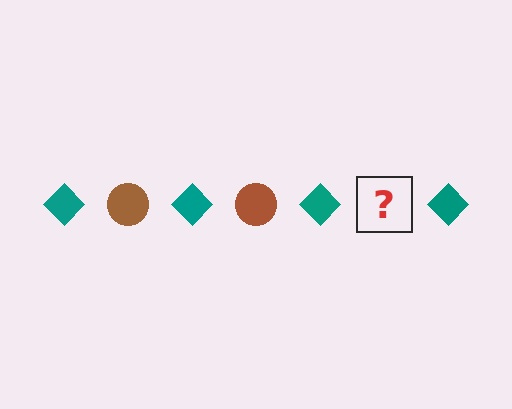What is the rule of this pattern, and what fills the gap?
The rule is that the pattern alternates between teal diamond and brown circle. The gap should be filled with a brown circle.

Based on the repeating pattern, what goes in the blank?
The blank should be a brown circle.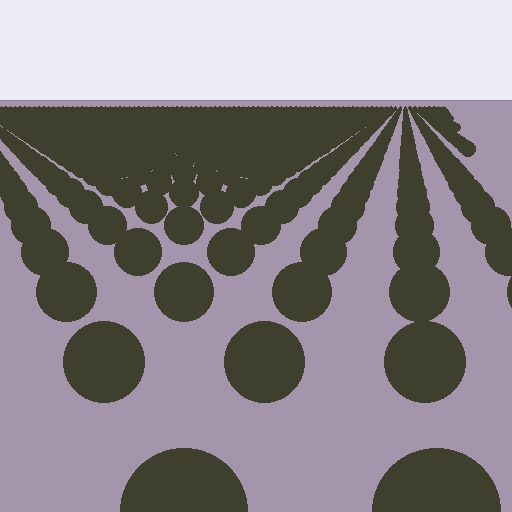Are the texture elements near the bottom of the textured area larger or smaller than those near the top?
Larger. Near the bottom, elements are closer to the viewer and appear at a bigger on-screen size.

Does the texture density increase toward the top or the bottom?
Density increases toward the top.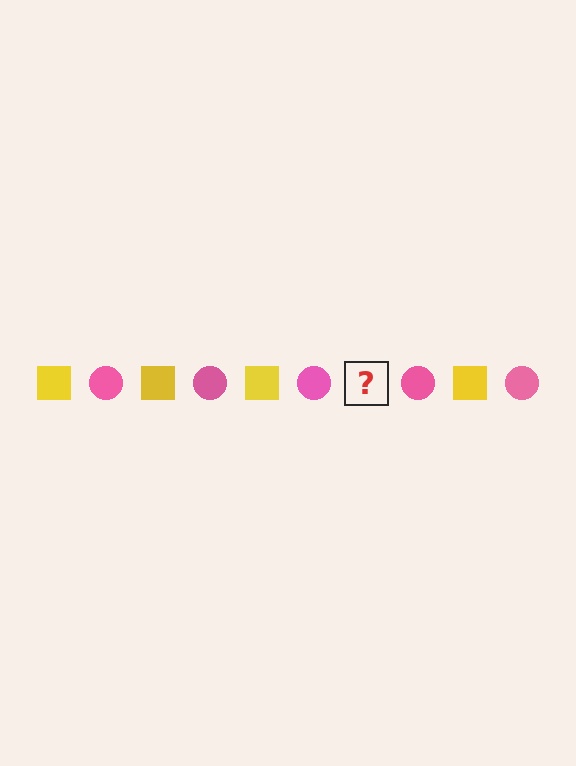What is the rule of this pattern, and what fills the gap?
The rule is that the pattern alternates between yellow square and pink circle. The gap should be filled with a yellow square.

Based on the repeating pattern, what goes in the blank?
The blank should be a yellow square.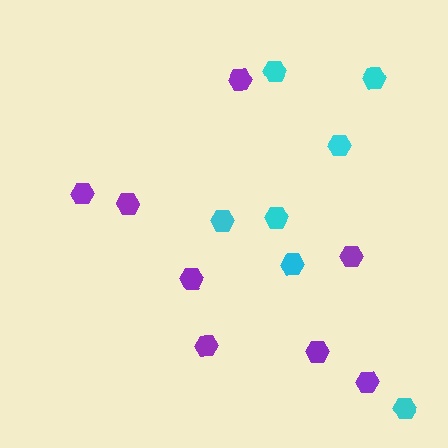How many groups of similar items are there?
There are 2 groups: one group of purple hexagons (8) and one group of cyan hexagons (7).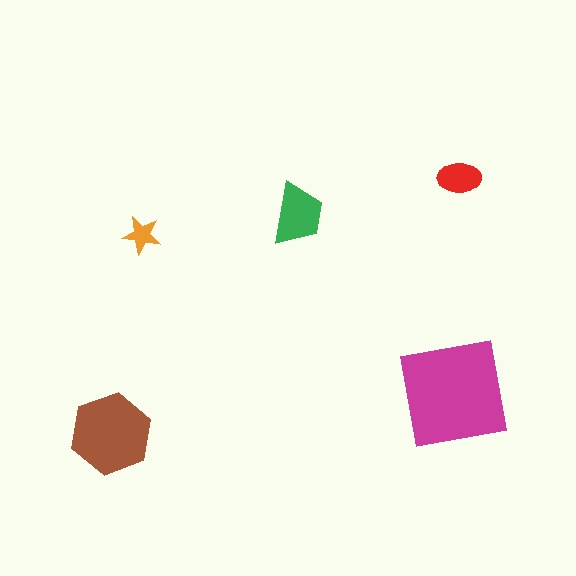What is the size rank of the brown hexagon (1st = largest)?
2nd.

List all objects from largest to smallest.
The magenta square, the brown hexagon, the green trapezoid, the red ellipse, the orange star.